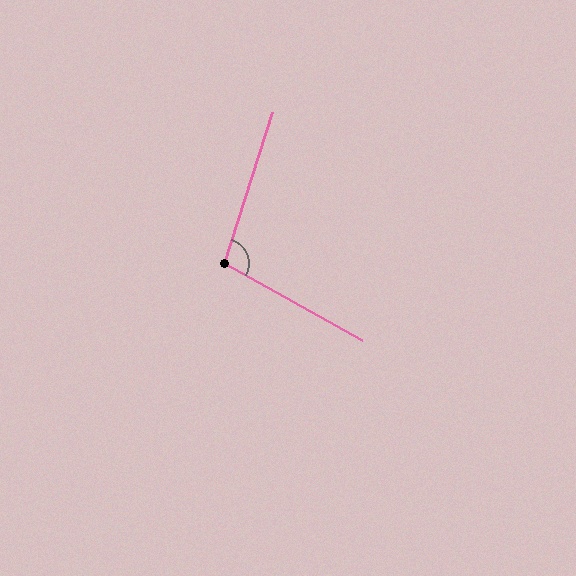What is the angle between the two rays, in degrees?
Approximately 101 degrees.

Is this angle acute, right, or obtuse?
It is obtuse.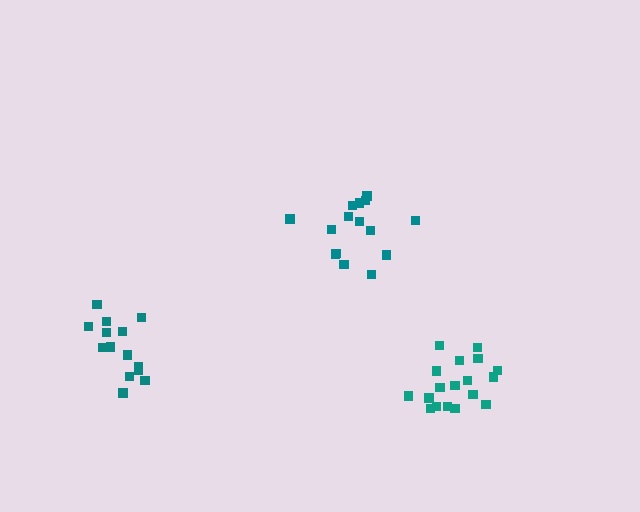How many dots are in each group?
Group 1: 14 dots, Group 2: 15 dots, Group 3: 18 dots (47 total).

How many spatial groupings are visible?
There are 3 spatial groupings.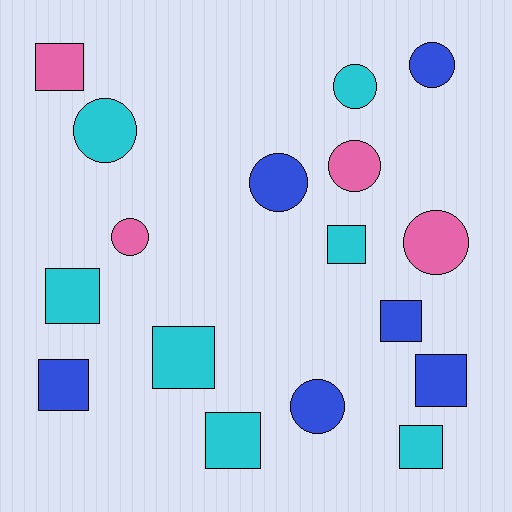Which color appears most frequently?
Cyan, with 7 objects.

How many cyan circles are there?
There are 2 cyan circles.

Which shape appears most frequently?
Square, with 9 objects.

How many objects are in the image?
There are 17 objects.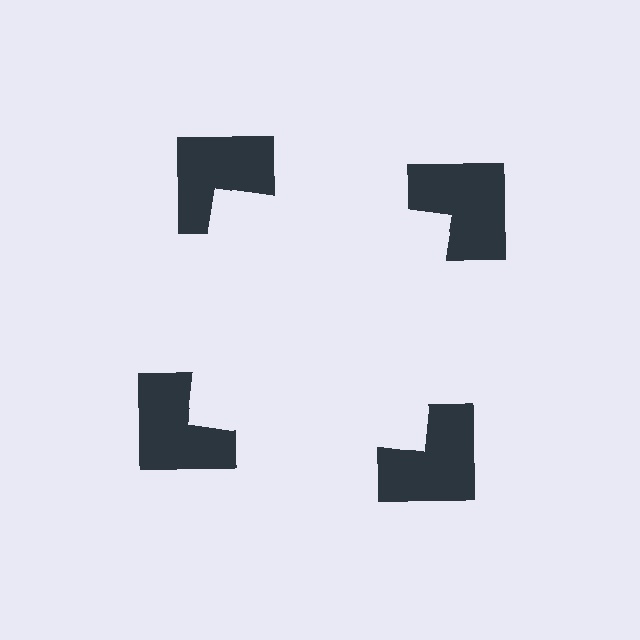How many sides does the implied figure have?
4 sides.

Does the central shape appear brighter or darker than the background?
It typically appears slightly brighter than the background, even though no actual brightness change is drawn.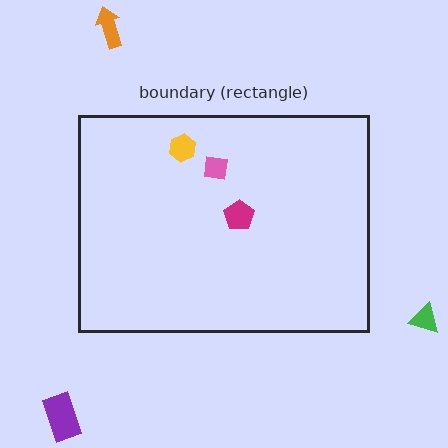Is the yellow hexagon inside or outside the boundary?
Inside.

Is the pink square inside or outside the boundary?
Inside.